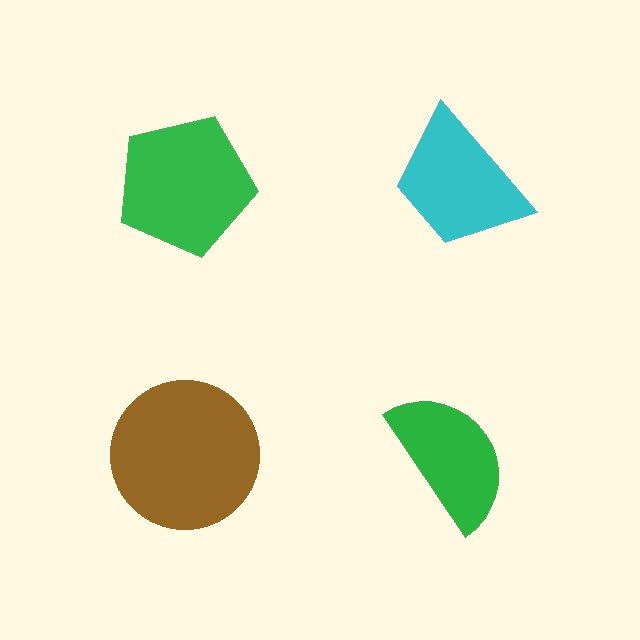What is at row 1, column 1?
A green pentagon.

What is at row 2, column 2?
A green semicircle.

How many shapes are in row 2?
2 shapes.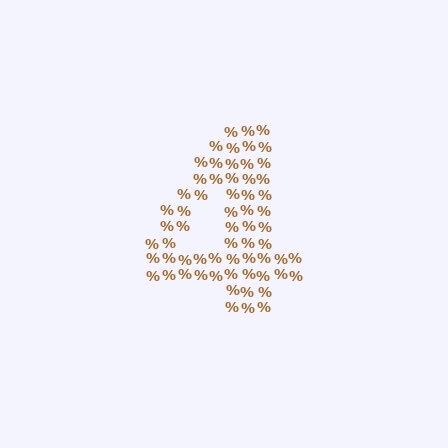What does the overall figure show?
The overall figure shows the digit 4.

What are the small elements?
The small elements are percent signs.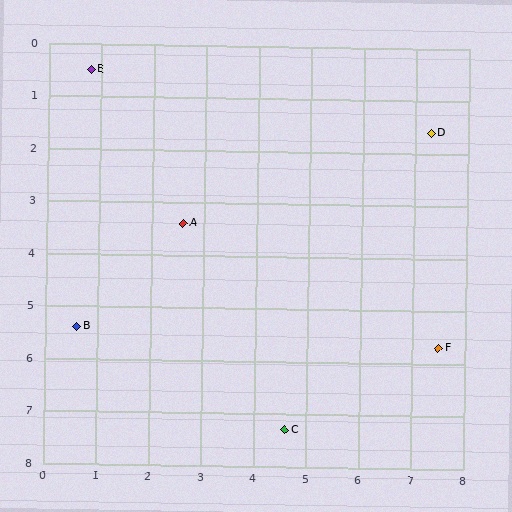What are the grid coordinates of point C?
Point C is at approximately (4.6, 7.3).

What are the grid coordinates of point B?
Point B is at approximately (0.6, 5.4).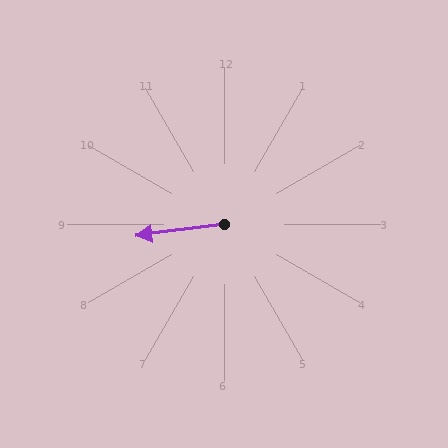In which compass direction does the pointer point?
West.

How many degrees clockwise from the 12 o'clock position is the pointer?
Approximately 263 degrees.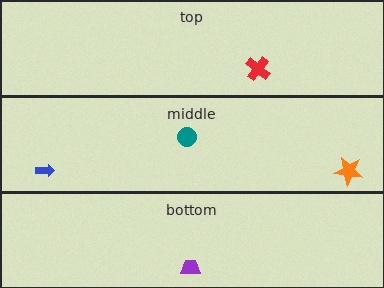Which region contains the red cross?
The top region.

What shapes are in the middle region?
The orange star, the teal circle, the blue arrow.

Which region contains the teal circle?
The middle region.